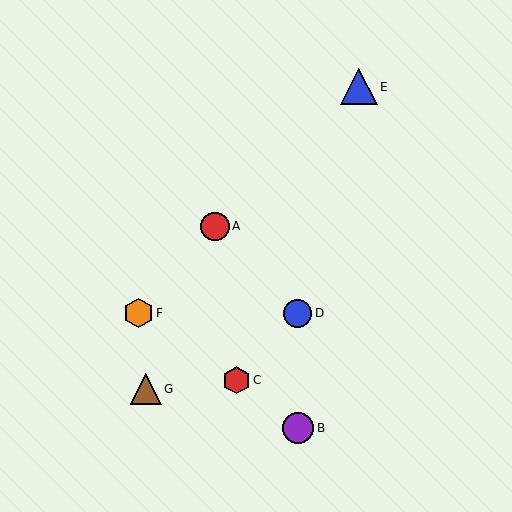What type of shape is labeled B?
Shape B is a purple circle.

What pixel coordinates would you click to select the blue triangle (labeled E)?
Click at (359, 87) to select the blue triangle E.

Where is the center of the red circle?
The center of the red circle is at (215, 226).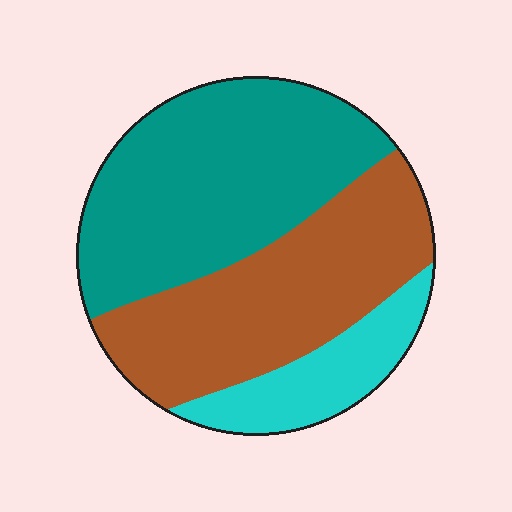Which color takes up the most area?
Teal, at roughly 45%.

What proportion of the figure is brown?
Brown takes up about two fifths (2/5) of the figure.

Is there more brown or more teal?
Teal.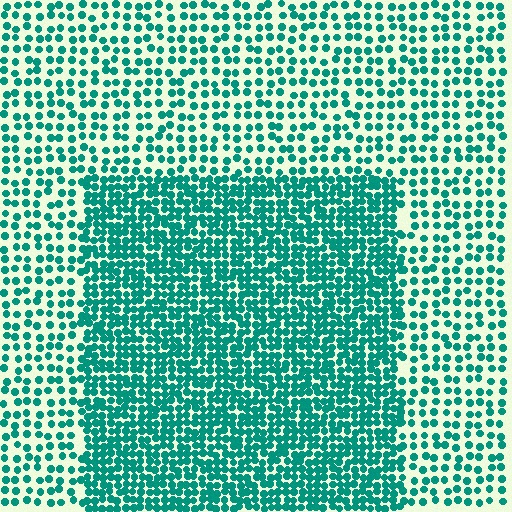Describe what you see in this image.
The image contains small teal elements arranged at two different densities. A rectangle-shaped region is visible where the elements are more densely packed than the surrounding area.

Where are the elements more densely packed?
The elements are more densely packed inside the rectangle boundary.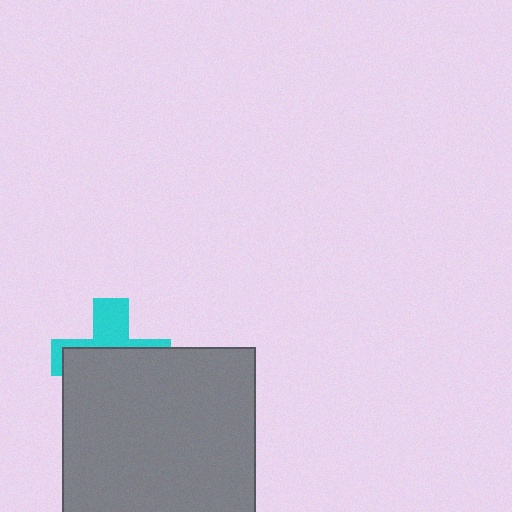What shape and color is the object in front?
The object in front is a gray square.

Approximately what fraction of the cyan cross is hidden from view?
Roughly 63% of the cyan cross is hidden behind the gray square.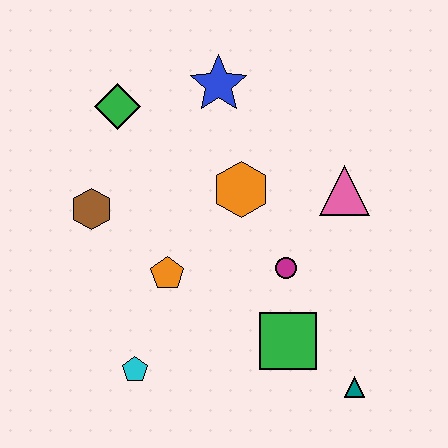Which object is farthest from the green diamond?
The teal triangle is farthest from the green diamond.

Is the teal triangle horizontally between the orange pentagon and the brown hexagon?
No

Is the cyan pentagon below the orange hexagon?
Yes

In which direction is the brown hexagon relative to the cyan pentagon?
The brown hexagon is above the cyan pentagon.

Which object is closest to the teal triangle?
The green square is closest to the teal triangle.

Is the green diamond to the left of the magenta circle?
Yes